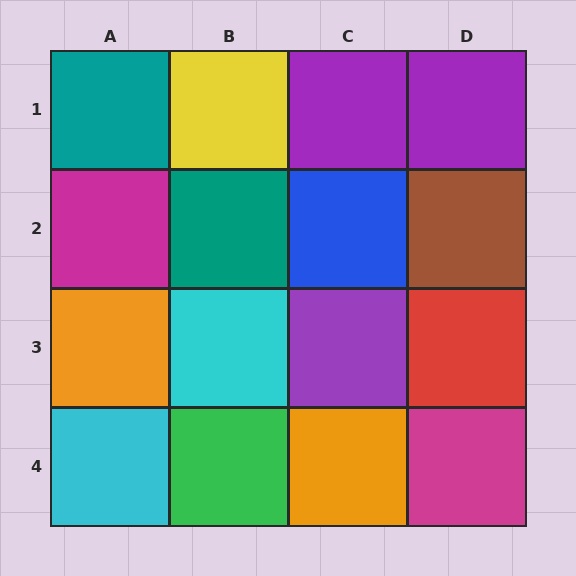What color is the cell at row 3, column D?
Red.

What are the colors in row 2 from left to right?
Magenta, teal, blue, brown.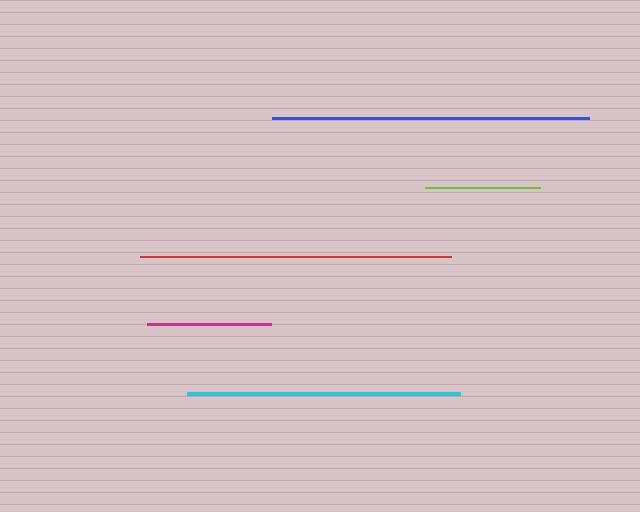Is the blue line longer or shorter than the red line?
The blue line is longer than the red line.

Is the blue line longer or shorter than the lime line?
The blue line is longer than the lime line.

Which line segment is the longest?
The blue line is the longest at approximately 317 pixels.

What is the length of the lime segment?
The lime segment is approximately 114 pixels long.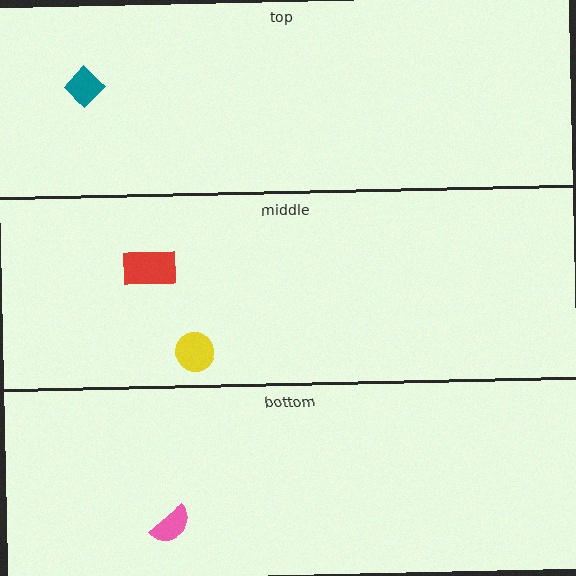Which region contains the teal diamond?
The top region.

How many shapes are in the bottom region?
1.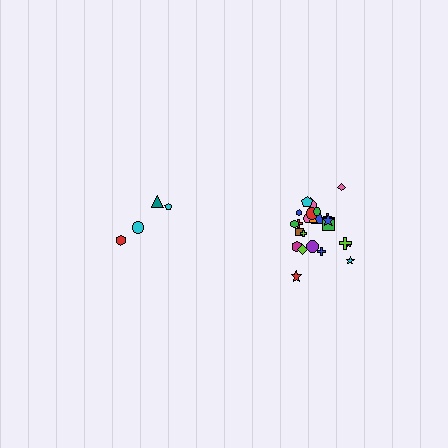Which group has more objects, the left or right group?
The right group.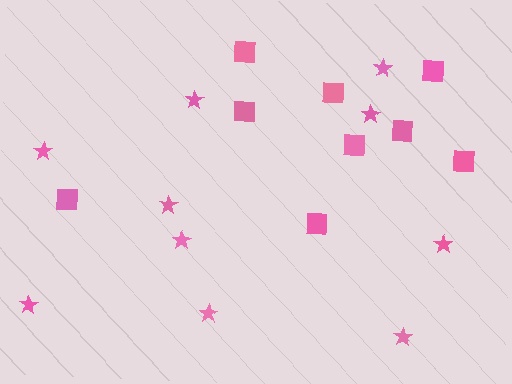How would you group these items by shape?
There are 2 groups: one group of squares (9) and one group of stars (10).